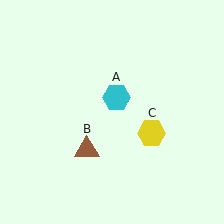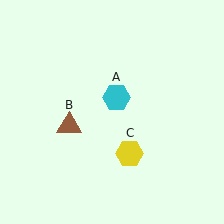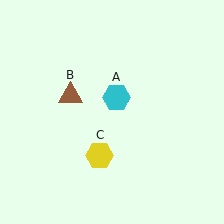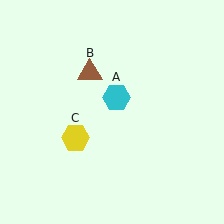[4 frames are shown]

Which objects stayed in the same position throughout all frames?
Cyan hexagon (object A) remained stationary.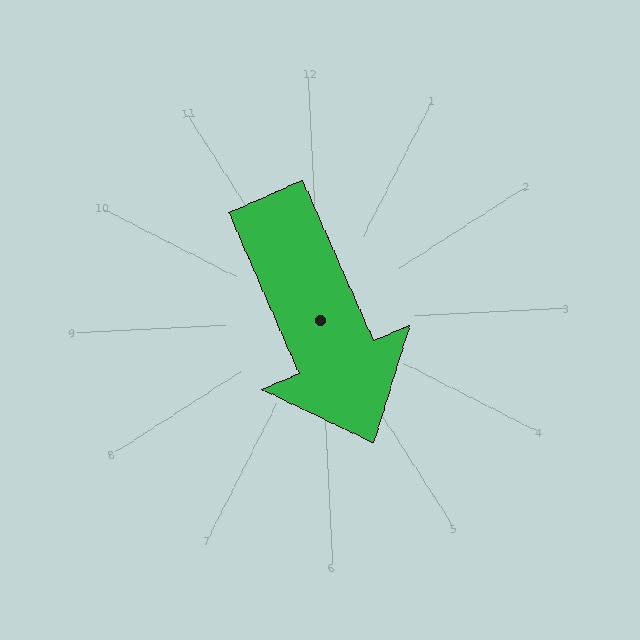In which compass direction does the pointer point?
South.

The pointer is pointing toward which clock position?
Roughly 5 o'clock.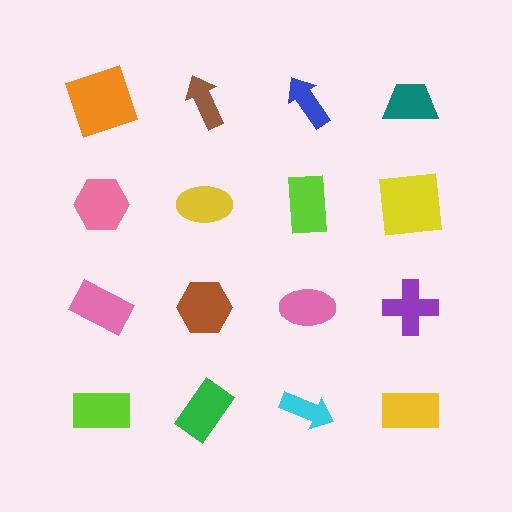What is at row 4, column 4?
A yellow rectangle.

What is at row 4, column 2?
A green rectangle.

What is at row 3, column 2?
A brown hexagon.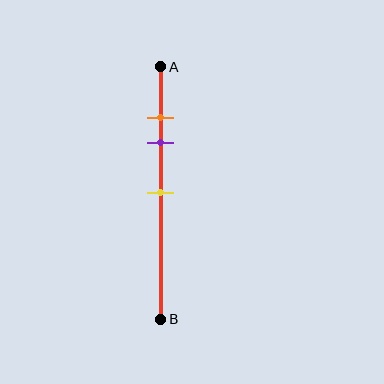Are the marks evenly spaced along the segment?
No, the marks are not evenly spaced.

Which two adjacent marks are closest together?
The orange and purple marks are the closest adjacent pair.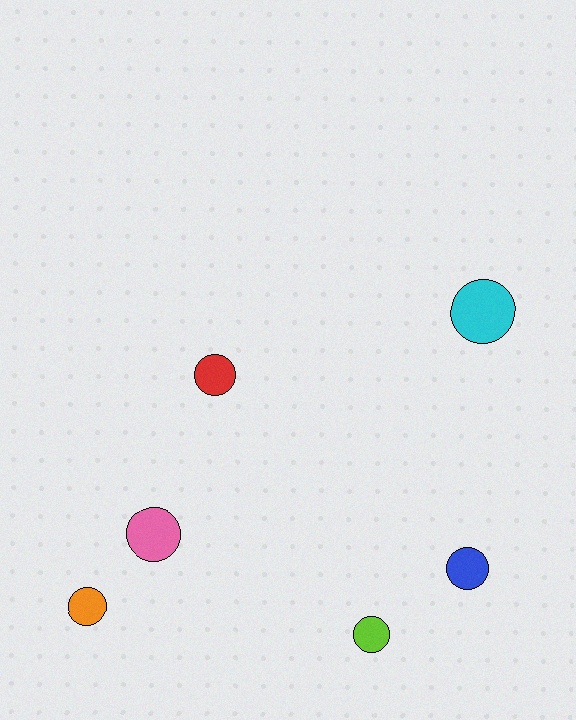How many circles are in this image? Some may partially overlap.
There are 6 circles.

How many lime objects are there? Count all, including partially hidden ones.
There is 1 lime object.